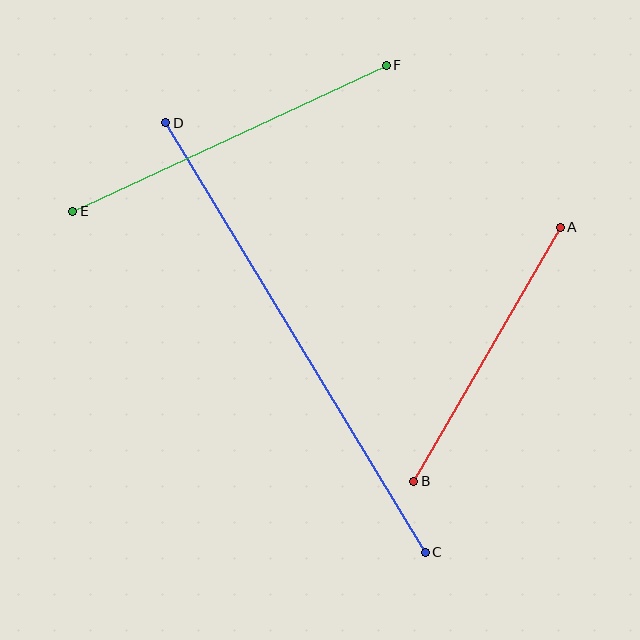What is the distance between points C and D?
The distance is approximately 502 pixels.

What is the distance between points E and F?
The distance is approximately 345 pixels.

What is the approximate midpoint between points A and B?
The midpoint is at approximately (487, 354) pixels.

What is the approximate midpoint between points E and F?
The midpoint is at approximately (229, 138) pixels.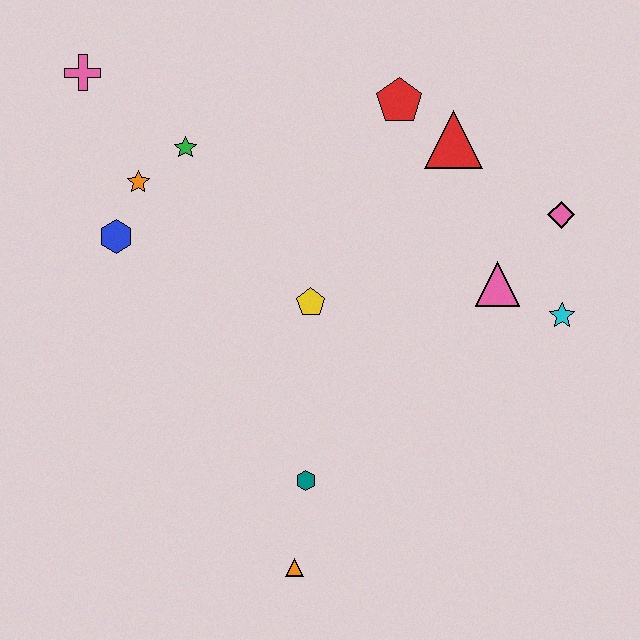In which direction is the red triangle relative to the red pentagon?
The red triangle is to the right of the red pentagon.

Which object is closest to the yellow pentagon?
The teal hexagon is closest to the yellow pentagon.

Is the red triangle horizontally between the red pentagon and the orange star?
No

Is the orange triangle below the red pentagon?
Yes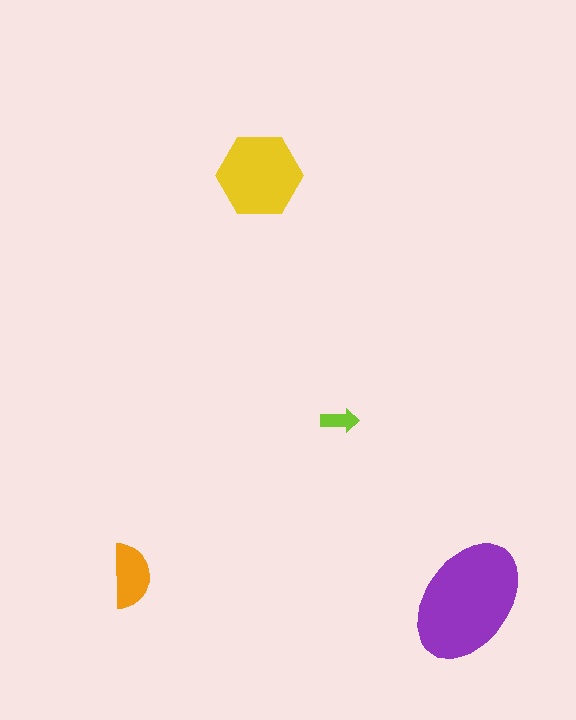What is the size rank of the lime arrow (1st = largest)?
4th.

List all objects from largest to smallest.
The purple ellipse, the yellow hexagon, the orange semicircle, the lime arrow.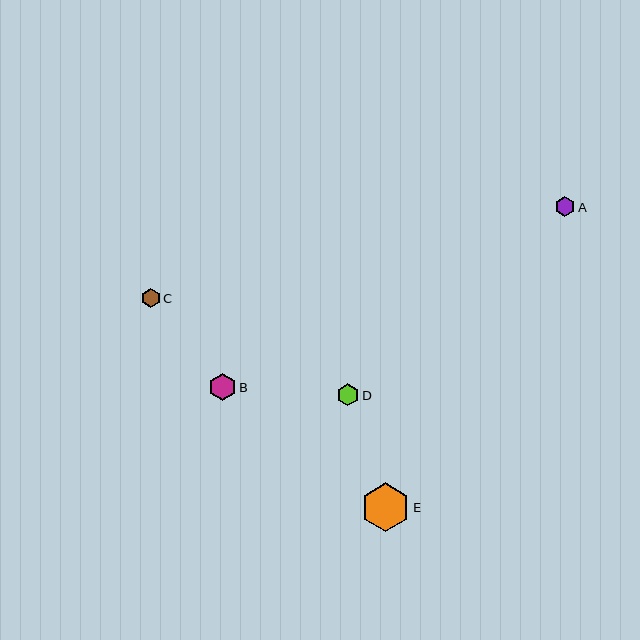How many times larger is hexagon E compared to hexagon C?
Hexagon E is approximately 2.6 times the size of hexagon C.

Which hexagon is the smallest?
Hexagon C is the smallest with a size of approximately 19 pixels.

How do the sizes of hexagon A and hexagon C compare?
Hexagon A and hexagon C are approximately the same size.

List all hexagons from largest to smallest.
From largest to smallest: E, B, D, A, C.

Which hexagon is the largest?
Hexagon E is the largest with a size of approximately 49 pixels.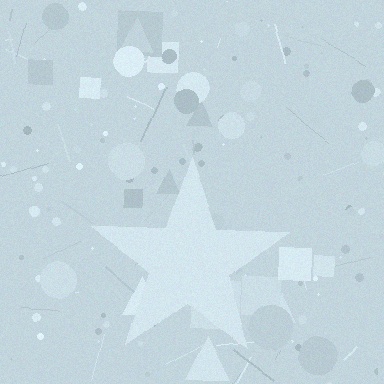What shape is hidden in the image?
A star is hidden in the image.